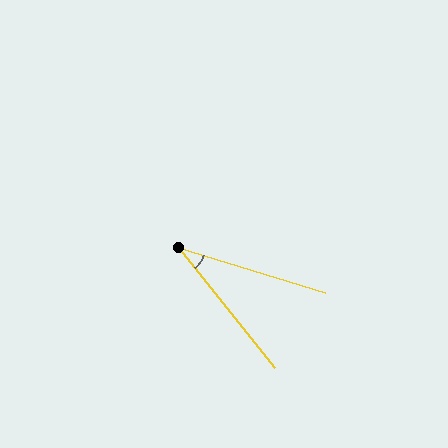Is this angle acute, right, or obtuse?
It is acute.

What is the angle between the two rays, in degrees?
Approximately 34 degrees.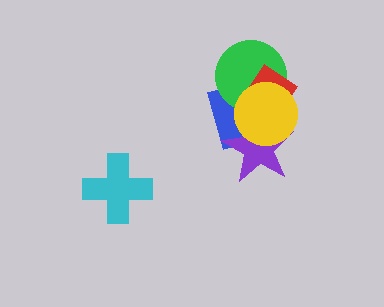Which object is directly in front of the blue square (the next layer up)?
The purple star is directly in front of the blue square.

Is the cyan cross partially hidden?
No, no other shape covers it.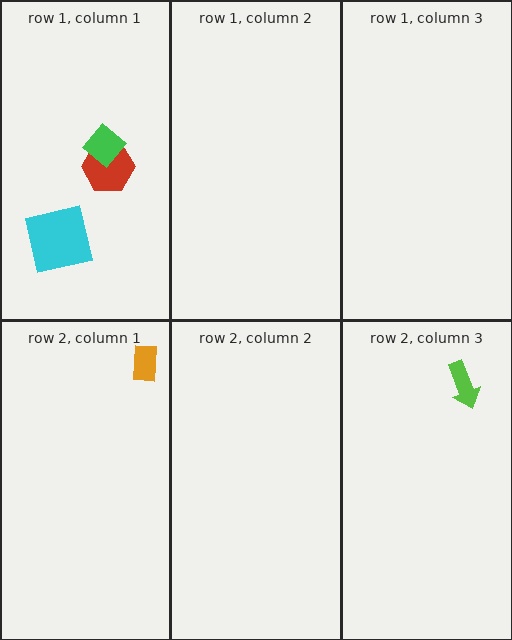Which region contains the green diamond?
The row 1, column 1 region.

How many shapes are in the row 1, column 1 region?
3.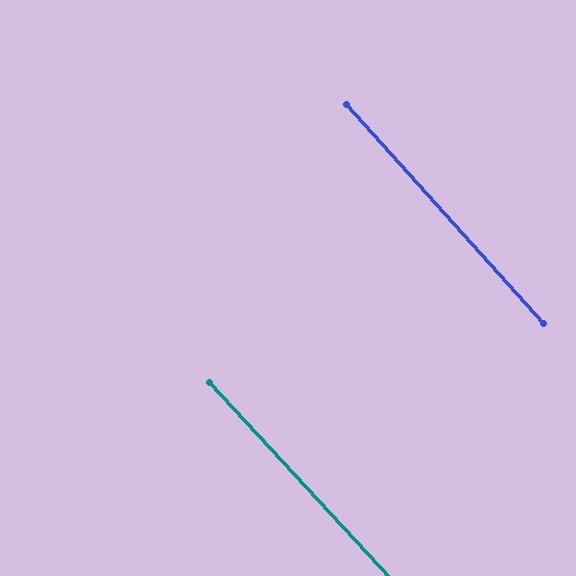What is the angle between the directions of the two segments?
Approximately 1 degree.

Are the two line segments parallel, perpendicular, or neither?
Parallel — their directions differ by only 0.9°.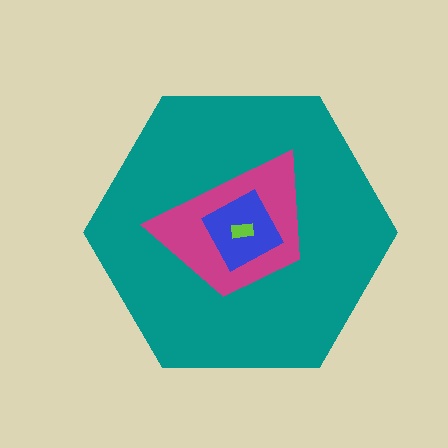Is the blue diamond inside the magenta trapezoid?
Yes.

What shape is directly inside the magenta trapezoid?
The blue diamond.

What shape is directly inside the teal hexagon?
The magenta trapezoid.